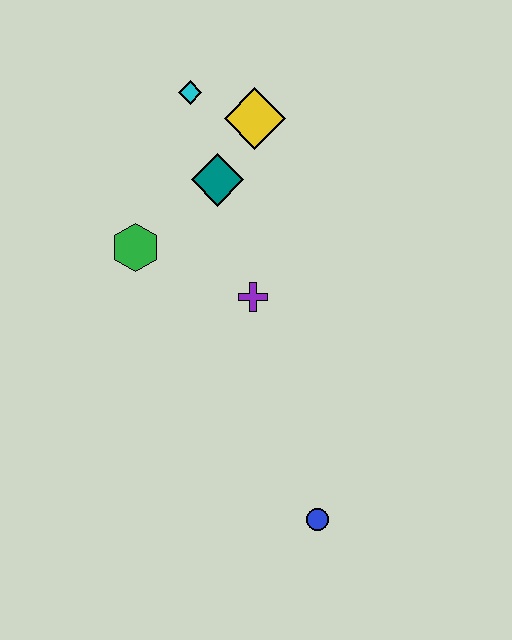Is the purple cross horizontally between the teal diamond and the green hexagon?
No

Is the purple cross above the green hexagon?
No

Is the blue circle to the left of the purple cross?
No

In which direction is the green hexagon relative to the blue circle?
The green hexagon is above the blue circle.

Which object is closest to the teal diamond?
The yellow diamond is closest to the teal diamond.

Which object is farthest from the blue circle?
The cyan diamond is farthest from the blue circle.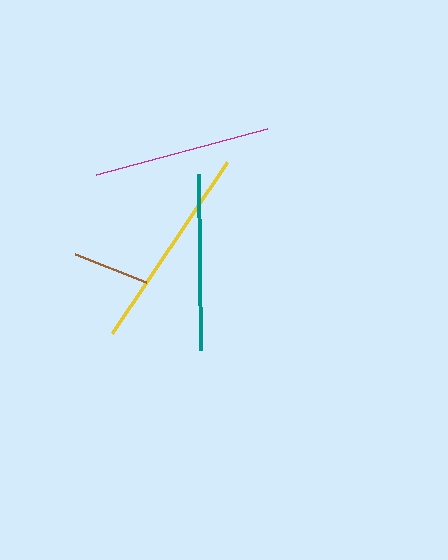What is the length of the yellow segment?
The yellow segment is approximately 206 pixels long.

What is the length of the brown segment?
The brown segment is approximately 76 pixels long.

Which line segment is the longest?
The yellow line is the longest at approximately 206 pixels.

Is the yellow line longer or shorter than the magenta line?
The yellow line is longer than the magenta line.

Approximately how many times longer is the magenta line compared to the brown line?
The magenta line is approximately 2.3 times the length of the brown line.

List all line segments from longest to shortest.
From longest to shortest: yellow, magenta, teal, brown.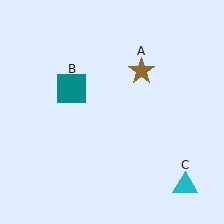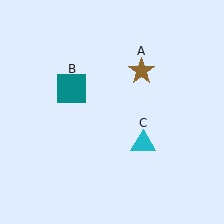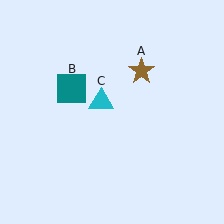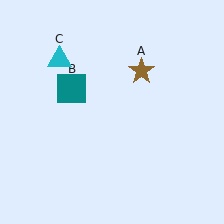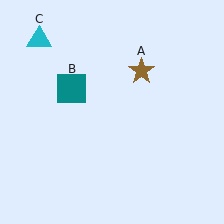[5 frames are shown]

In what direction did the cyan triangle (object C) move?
The cyan triangle (object C) moved up and to the left.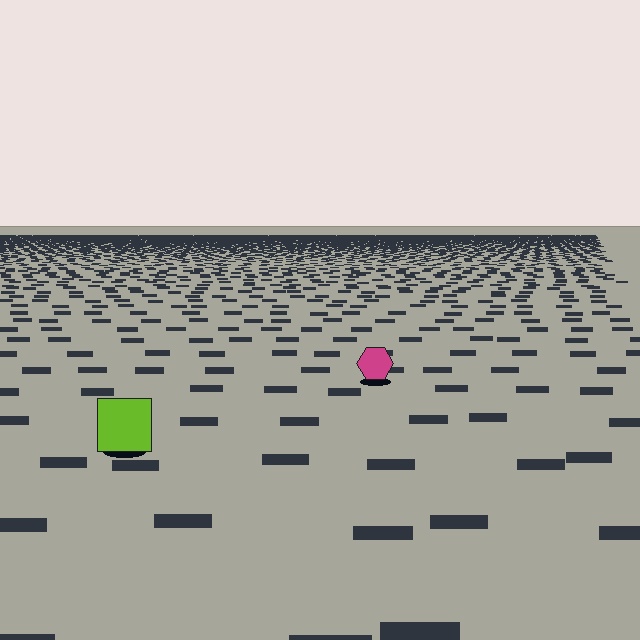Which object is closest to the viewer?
The lime square is closest. The texture marks near it are larger and more spread out.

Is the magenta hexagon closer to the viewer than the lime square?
No. The lime square is closer — you can tell from the texture gradient: the ground texture is coarser near it.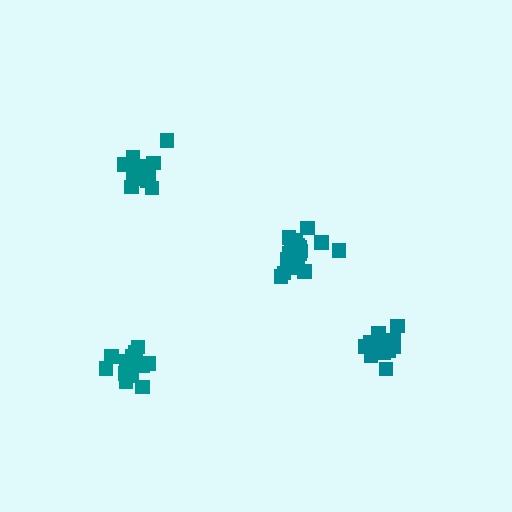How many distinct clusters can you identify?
There are 4 distinct clusters.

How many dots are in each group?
Group 1: 19 dots, Group 2: 15 dots, Group 3: 14 dots, Group 4: 13 dots (61 total).